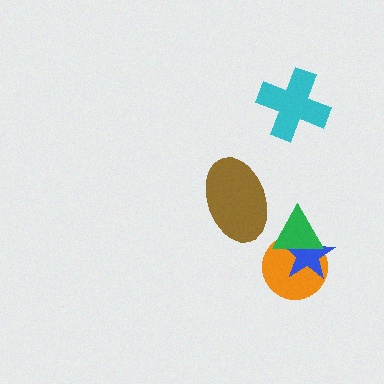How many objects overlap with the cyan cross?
0 objects overlap with the cyan cross.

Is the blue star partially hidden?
Yes, it is partially covered by another shape.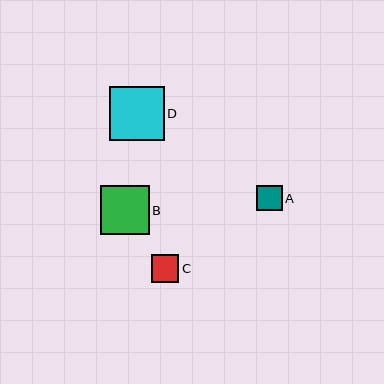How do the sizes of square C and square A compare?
Square C and square A are approximately the same size.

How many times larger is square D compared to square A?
Square D is approximately 2.1 times the size of square A.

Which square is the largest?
Square D is the largest with a size of approximately 54 pixels.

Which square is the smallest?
Square A is the smallest with a size of approximately 26 pixels.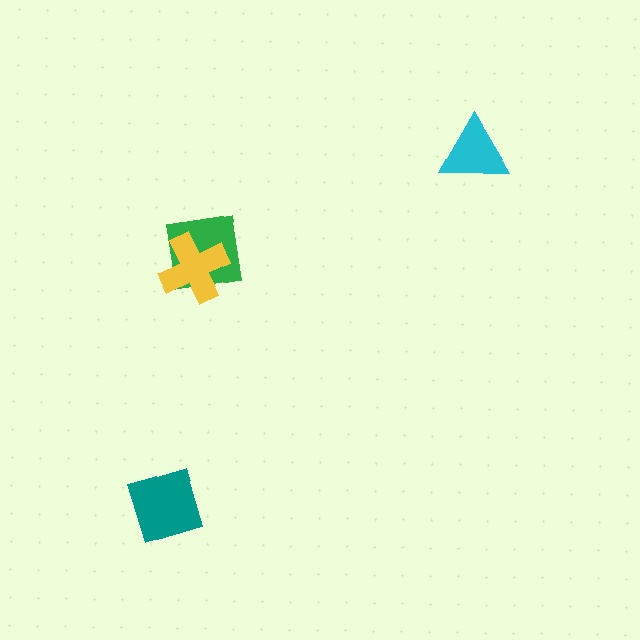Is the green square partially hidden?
Yes, it is partially covered by another shape.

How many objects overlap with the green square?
1 object overlaps with the green square.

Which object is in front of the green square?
The yellow cross is in front of the green square.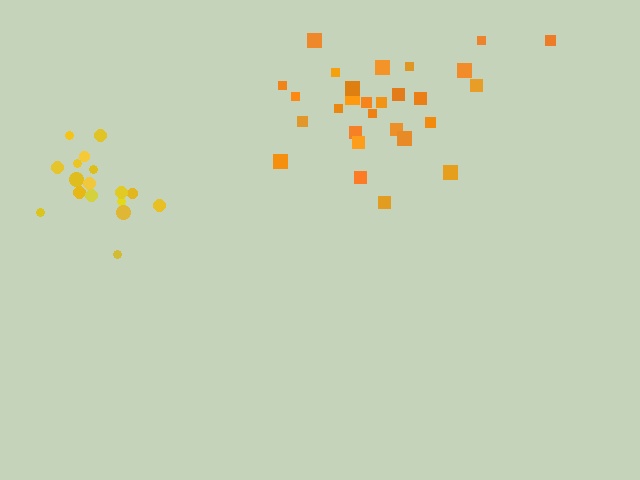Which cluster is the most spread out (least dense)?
Orange.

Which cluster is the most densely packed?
Yellow.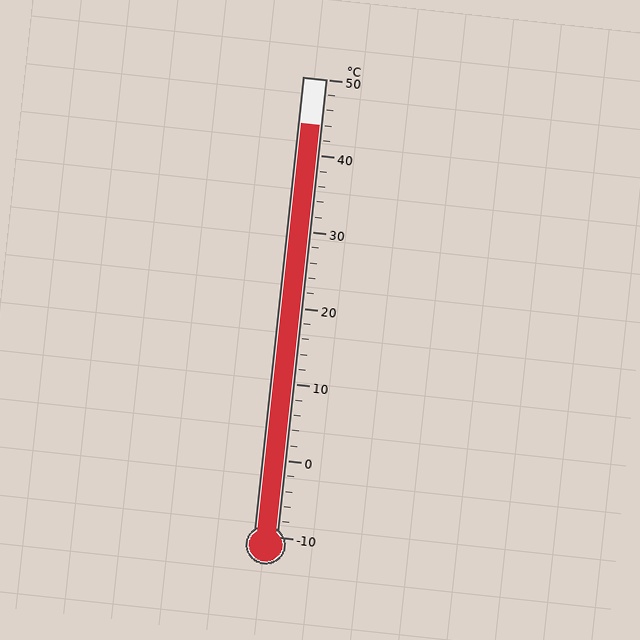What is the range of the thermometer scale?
The thermometer scale ranges from -10°C to 50°C.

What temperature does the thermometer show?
The thermometer shows approximately 44°C.